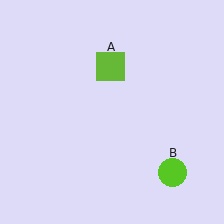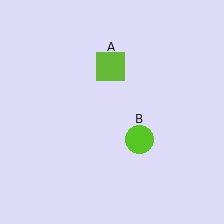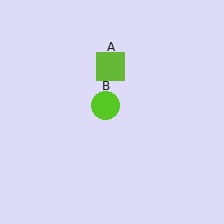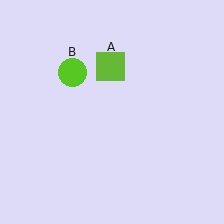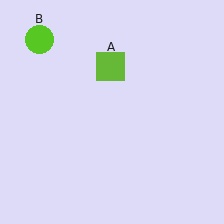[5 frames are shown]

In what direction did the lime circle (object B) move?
The lime circle (object B) moved up and to the left.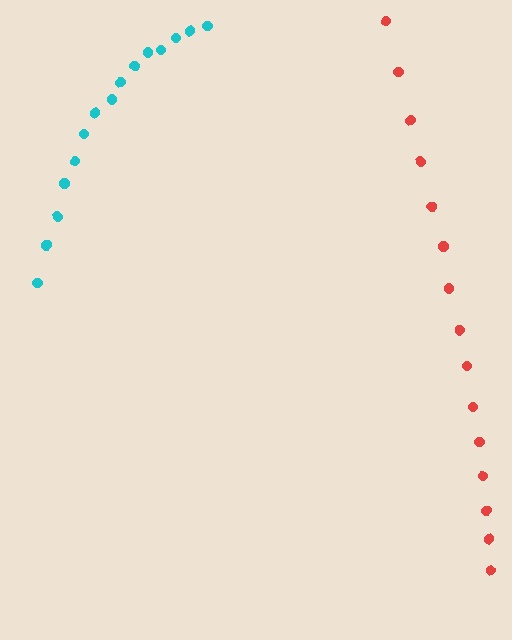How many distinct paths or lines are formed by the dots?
There are 2 distinct paths.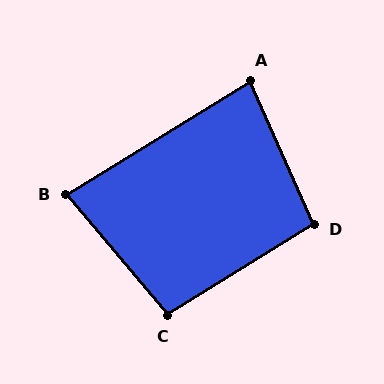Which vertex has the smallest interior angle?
B, at approximately 82 degrees.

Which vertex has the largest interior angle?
D, at approximately 98 degrees.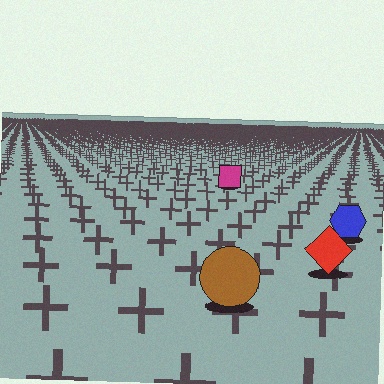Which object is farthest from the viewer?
The magenta square is farthest from the viewer. It appears smaller and the ground texture around it is denser.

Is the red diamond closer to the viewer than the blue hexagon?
Yes. The red diamond is closer — you can tell from the texture gradient: the ground texture is coarser near it.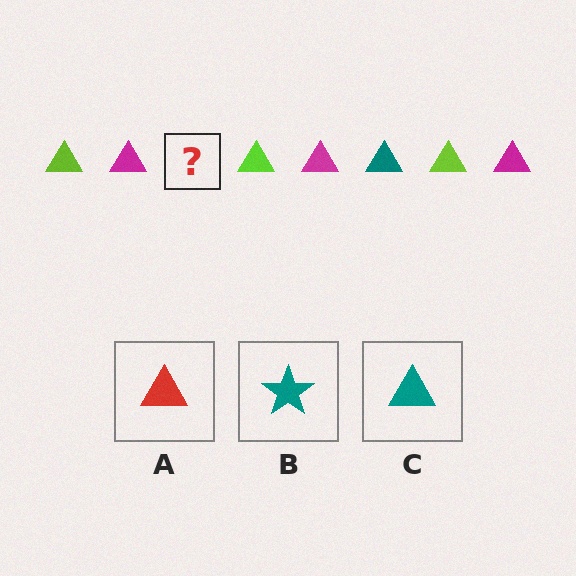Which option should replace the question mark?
Option C.